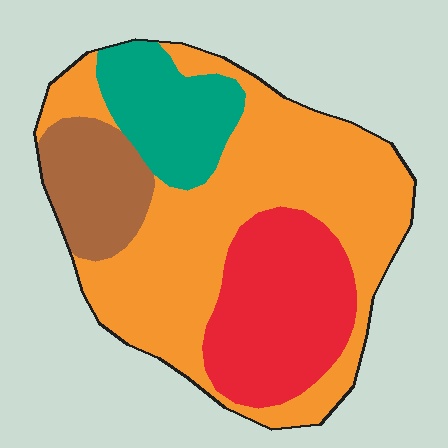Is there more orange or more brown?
Orange.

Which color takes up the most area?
Orange, at roughly 50%.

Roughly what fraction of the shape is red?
Red covers roughly 25% of the shape.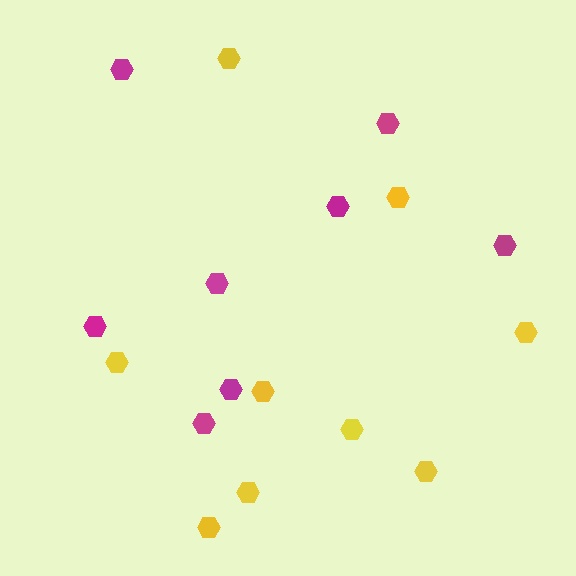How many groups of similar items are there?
There are 2 groups: one group of yellow hexagons (9) and one group of magenta hexagons (8).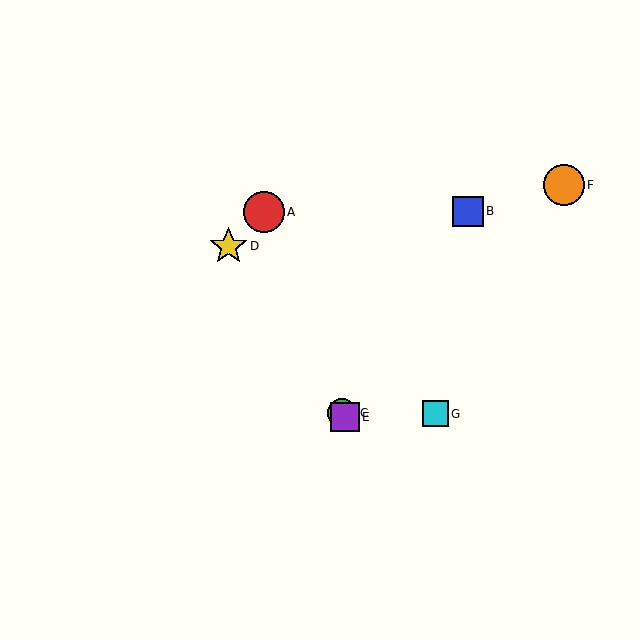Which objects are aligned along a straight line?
Objects C, D, E are aligned along a straight line.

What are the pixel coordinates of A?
Object A is at (264, 212).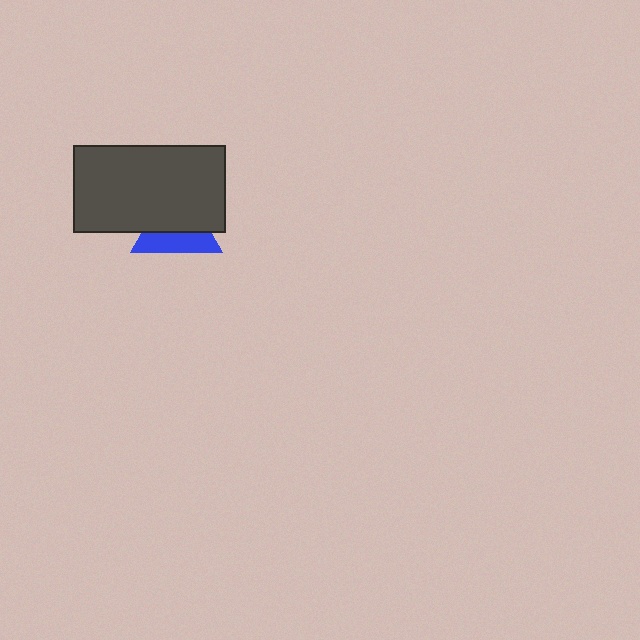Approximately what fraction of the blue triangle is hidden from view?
Roughly 57% of the blue triangle is hidden behind the dark gray rectangle.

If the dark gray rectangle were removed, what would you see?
You would see the complete blue triangle.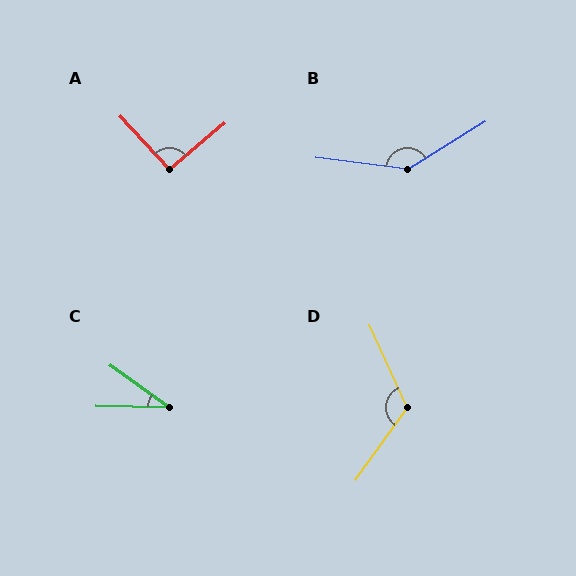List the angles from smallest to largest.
C (35°), A (93°), D (120°), B (141°).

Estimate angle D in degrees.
Approximately 120 degrees.